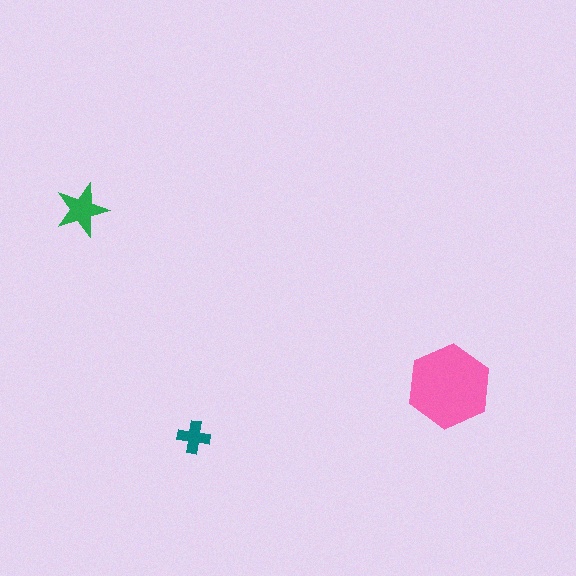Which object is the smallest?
The teal cross.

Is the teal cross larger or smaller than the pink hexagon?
Smaller.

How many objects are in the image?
There are 3 objects in the image.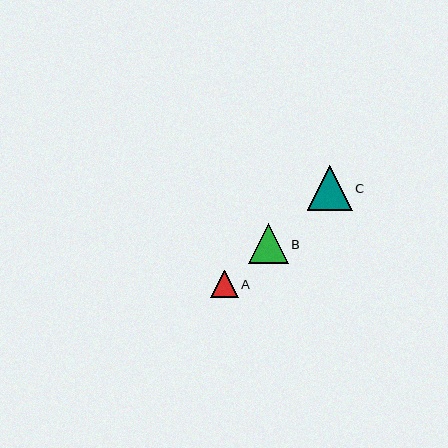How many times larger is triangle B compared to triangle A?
Triangle B is approximately 1.5 times the size of triangle A.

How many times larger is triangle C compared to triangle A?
Triangle C is approximately 1.6 times the size of triangle A.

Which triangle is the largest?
Triangle C is the largest with a size of approximately 44 pixels.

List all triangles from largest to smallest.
From largest to smallest: C, B, A.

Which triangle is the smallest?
Triangle A is the smallest with a size of approximately 27 pixels.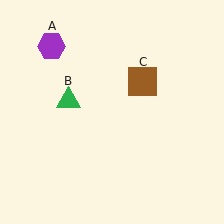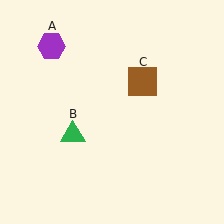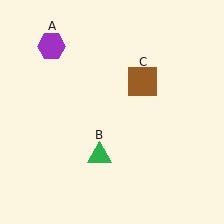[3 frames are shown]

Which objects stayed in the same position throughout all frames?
Purple hexagon (object A) and brown square (object C) remained stationary.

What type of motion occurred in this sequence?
The green triangle (object B) rotated counterclockwise around the center of the scene.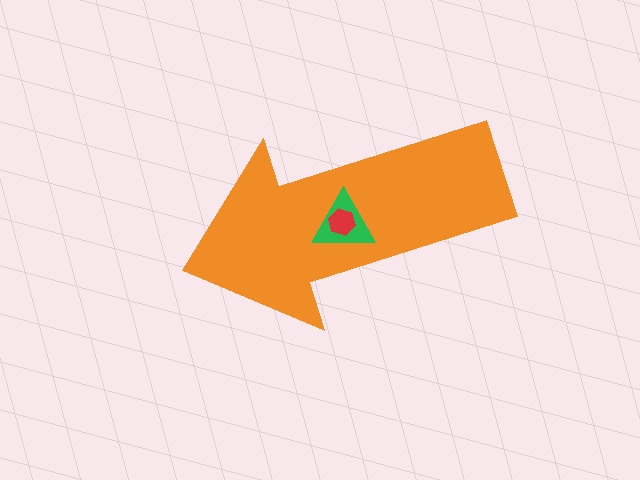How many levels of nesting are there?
3.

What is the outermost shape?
The orange arrow.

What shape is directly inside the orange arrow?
The green triangle.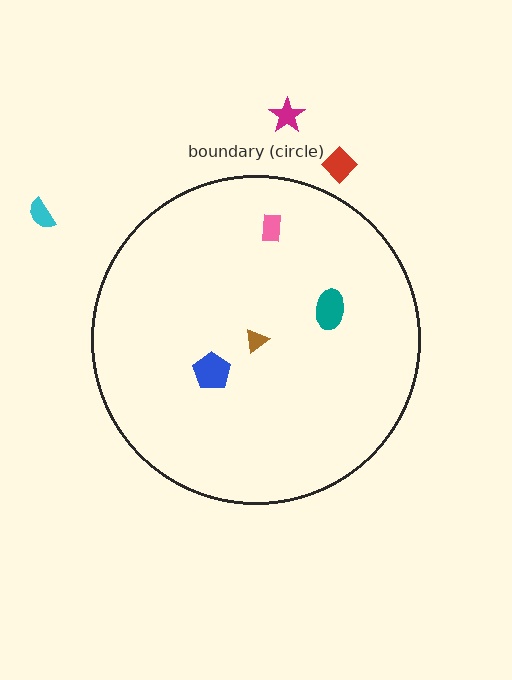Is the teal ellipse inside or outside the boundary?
Inside.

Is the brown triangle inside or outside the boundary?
Inside.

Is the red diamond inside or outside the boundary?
Outside.